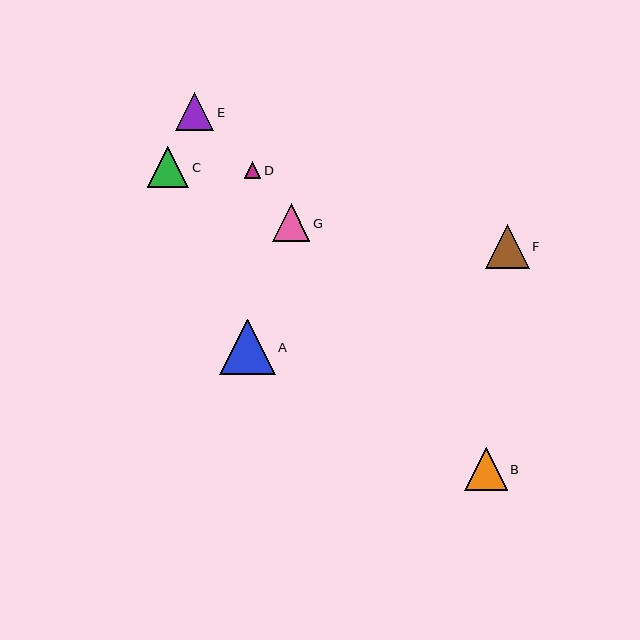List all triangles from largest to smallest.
From largest to smallest: A, F, B, C, E, G, D.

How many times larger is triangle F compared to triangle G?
Triangle F is approximately 1.2 times the size of triangle G.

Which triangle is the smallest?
Triangle D is the smallest with a size of approximately 17 pixels.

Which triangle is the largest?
Triangle A is the largest with a size of approximately 55 pixels.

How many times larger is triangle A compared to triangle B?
Triangle A is approximately 1.3 times the size of triangle B.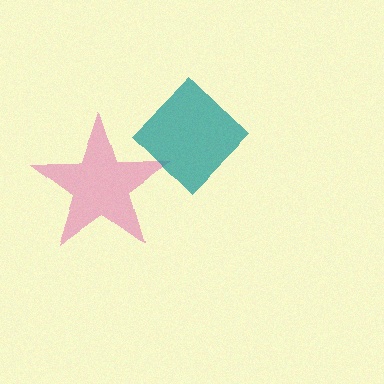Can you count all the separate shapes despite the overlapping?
Yes, there are 2 separate shapes.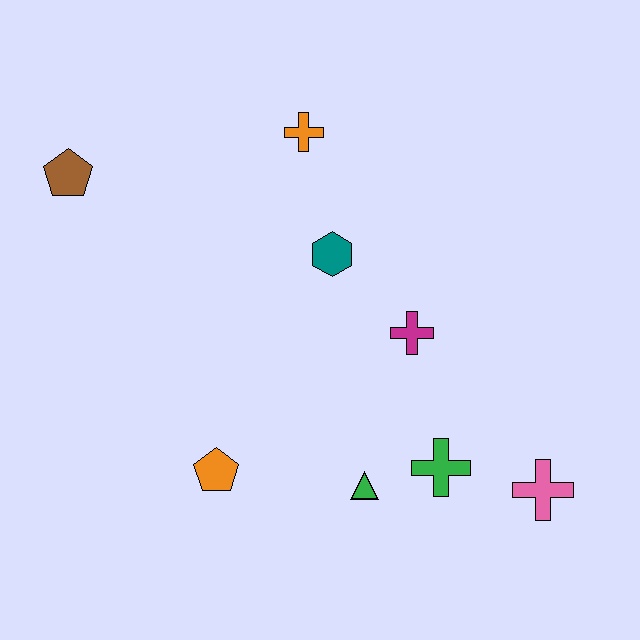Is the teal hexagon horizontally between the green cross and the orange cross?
Yes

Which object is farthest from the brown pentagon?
The pink cross is farthest from the brown pentagon.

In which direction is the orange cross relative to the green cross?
The orange cross is above the green cross.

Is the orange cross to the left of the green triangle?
Yes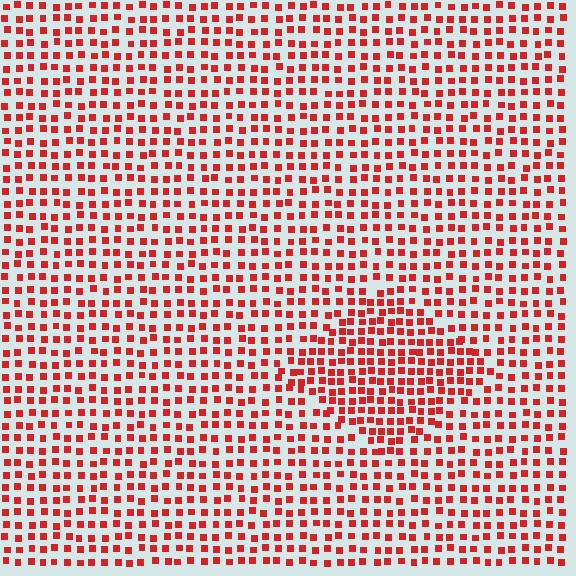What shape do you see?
I see a diamond.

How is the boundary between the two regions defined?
The boundary is defined by a change in element density (approximately 1.6x ratio). All elements are the same color, size, and shape.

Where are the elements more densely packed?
The elements are more densely packed inside the diamond boundary.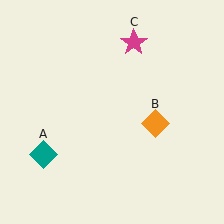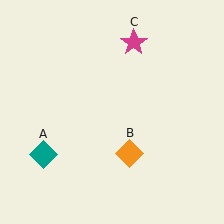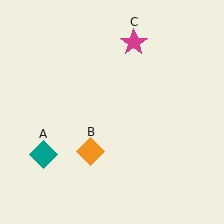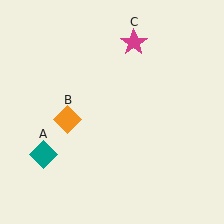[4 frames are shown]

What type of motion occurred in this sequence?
The orange diamond (object B) rotated clockwise around the center of the scene.